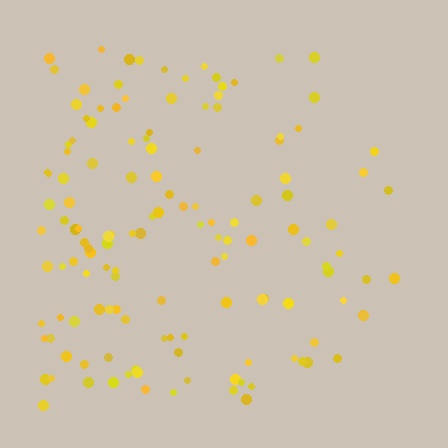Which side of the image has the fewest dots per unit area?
The right.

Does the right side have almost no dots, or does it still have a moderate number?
Still a moderate number, just noticeably fewer than the left.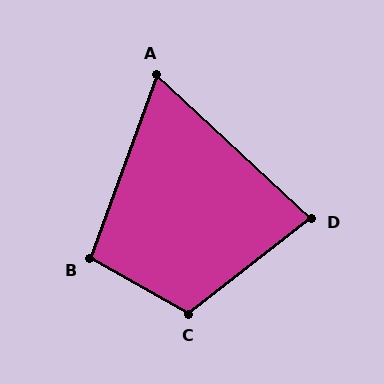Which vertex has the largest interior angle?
C, at approximately 113 degrees.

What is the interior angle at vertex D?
Approximately 81 degrees (acute).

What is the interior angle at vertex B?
Approximately 99 degrees (obtuse).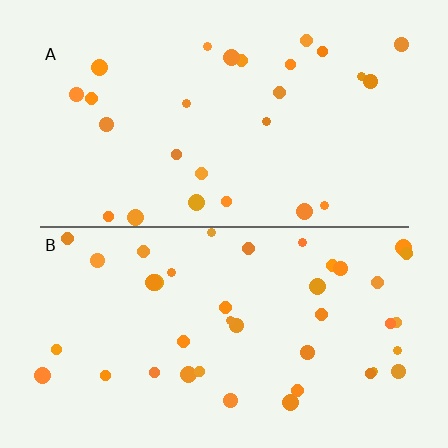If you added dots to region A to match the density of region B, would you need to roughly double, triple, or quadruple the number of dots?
Approximately double.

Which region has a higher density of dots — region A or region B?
B (the bottom).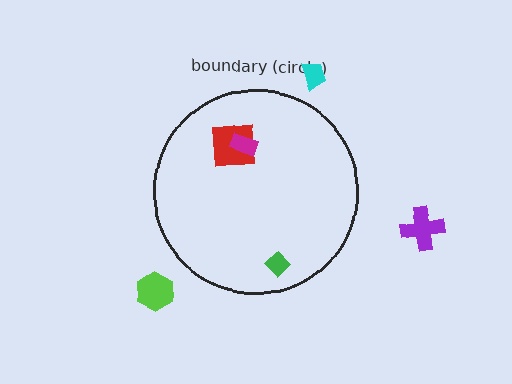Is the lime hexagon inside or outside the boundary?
Outside.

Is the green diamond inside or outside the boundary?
Inside.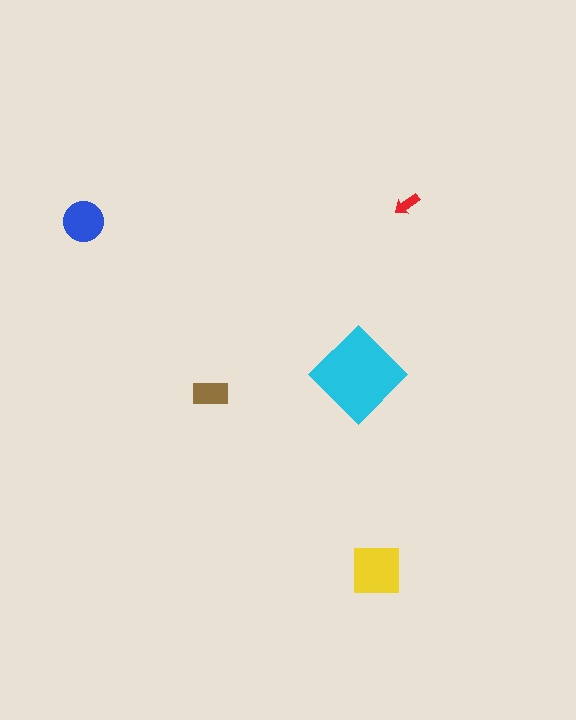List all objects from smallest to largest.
The red arrow, the brown rectangle, the blue circle, the yellow square, the cyan diamond.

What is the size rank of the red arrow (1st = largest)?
5th.